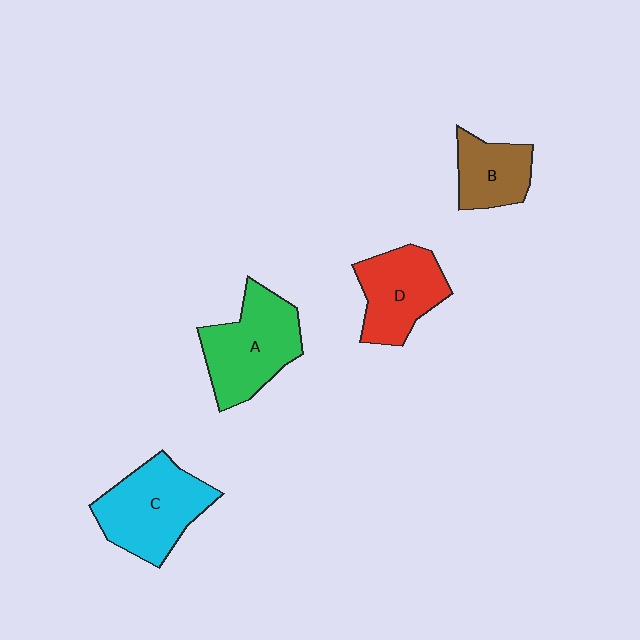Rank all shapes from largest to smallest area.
From largest to smallest: C (cyan), A (green), D (red), B (brown).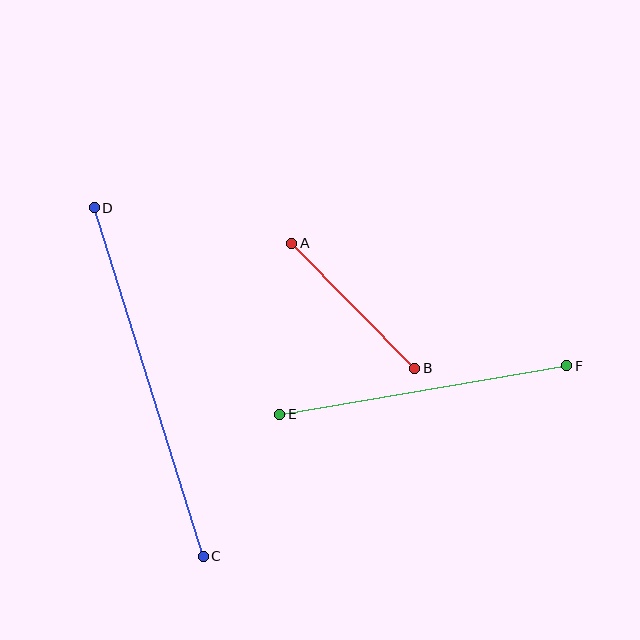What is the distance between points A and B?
The distance is approximately 175 pixels.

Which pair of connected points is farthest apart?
Points C and D are farthest apart.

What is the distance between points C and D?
The distance is approximately 365 pixels.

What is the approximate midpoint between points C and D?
The midpoint is at approximately (149, 382) pixels.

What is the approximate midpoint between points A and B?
The midpoint is at approximately (353, 306) pixels.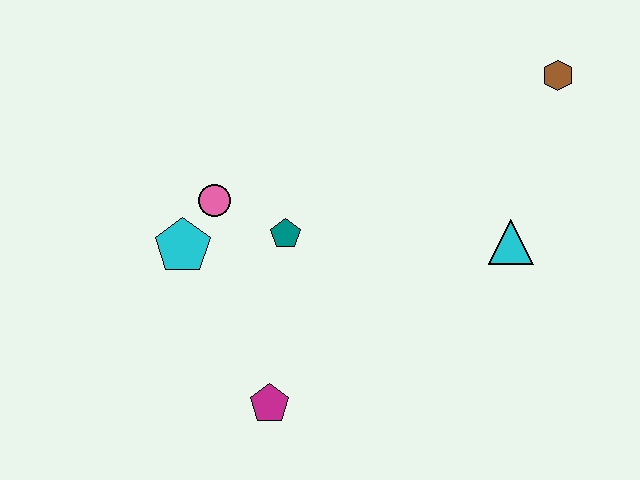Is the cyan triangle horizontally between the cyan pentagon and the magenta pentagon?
No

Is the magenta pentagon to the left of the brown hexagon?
Yes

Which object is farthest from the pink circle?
The brown hexagon is farthest from the pink circle.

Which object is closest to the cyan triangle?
The brown hexagon is closest to the cyan triangle.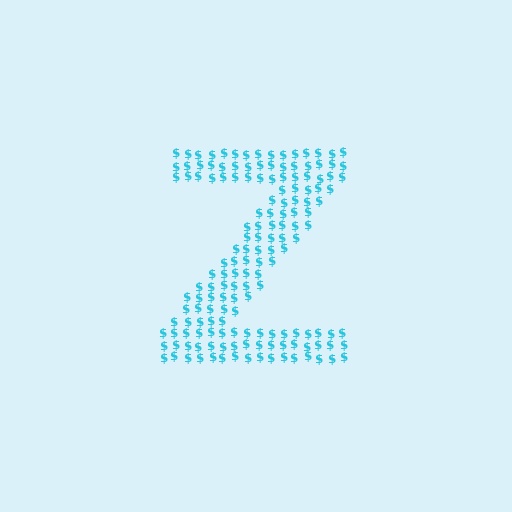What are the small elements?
The small elements are dollar signs.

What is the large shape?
The large shape is the letter Z.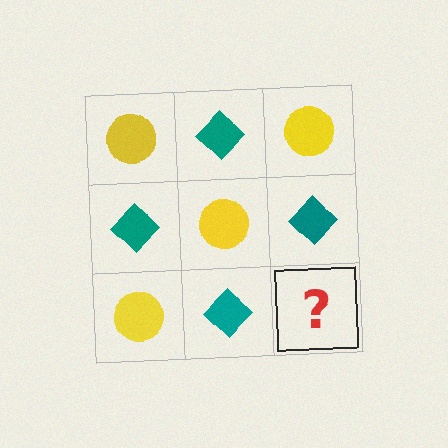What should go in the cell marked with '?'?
The missing cell should contain a yellow circle.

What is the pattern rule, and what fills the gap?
The rule is that it alternates yellow circle and teal diamond in a checkerboard pattern. The gap should be filled with a yellow circle.